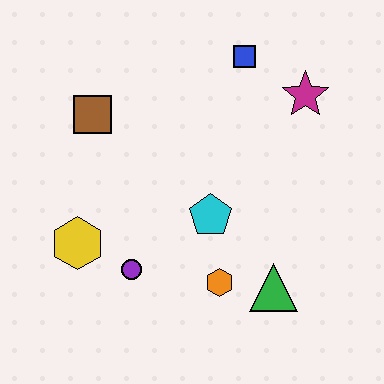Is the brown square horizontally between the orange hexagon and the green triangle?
No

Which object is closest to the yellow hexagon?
The purple circle is closest to the yellow hexagon.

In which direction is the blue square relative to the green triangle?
The blue square is above the green triangle.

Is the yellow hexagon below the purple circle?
No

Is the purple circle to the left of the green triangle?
Yes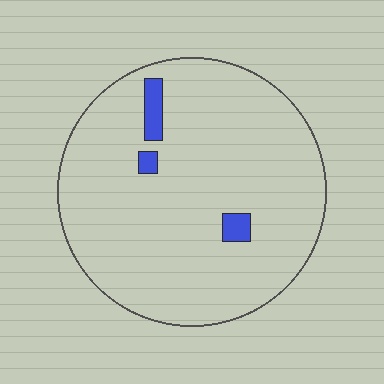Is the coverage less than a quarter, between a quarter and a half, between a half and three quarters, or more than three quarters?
Less than a quarter.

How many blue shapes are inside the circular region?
3.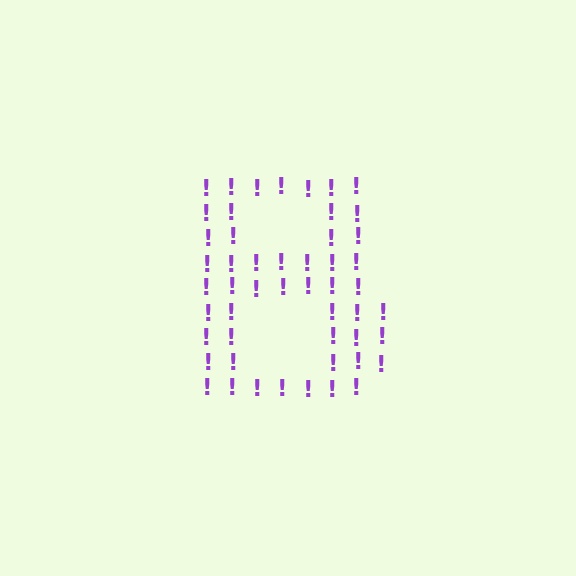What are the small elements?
The small elements are exclamation marks.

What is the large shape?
The large shape is the letter B.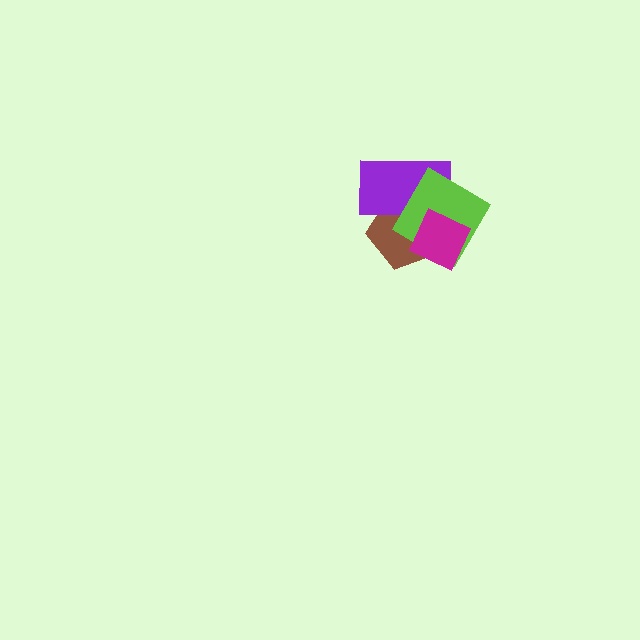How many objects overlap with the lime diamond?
3 objects overlap with the lime diamond.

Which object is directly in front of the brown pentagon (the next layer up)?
The purple rectangle is directly in front of the brown pentagon.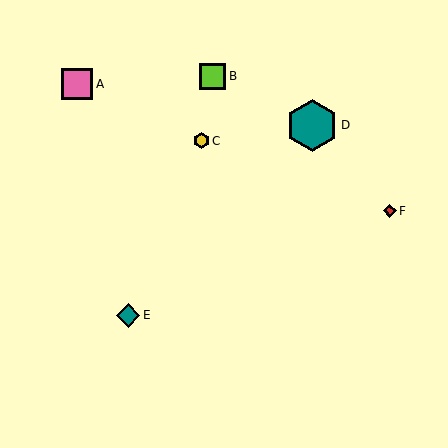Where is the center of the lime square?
The center of the lime square is at (213, 76).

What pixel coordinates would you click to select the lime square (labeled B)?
Click at (213, 76) to select the lime square B.